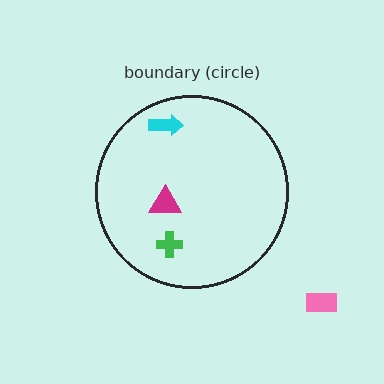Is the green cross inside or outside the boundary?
Inside.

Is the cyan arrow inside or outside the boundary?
Inside.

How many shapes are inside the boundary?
3 inside, 1 outside.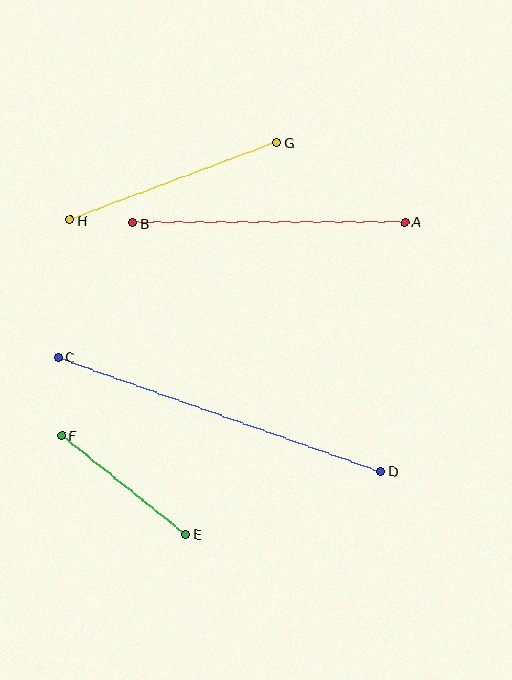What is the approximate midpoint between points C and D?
The midpoint is at approximately (219, 414) pixels.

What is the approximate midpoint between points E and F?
The midpoint is at approximately (124, 485) pixels.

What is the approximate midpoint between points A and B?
The midpoint is at approximately (269, 223) pixels.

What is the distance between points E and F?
The distance is approximately 159 pixels.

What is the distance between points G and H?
The distance is approximately 221 pixels.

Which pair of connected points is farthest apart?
Points C and D are farthest apart.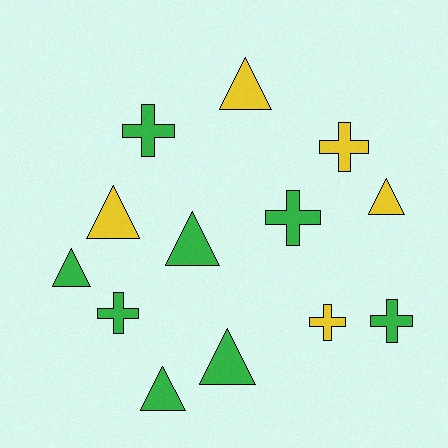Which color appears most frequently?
Green, with 8 objects.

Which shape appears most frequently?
Triangle, with 7 objects.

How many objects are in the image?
There are 13 objects.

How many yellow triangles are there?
There are 3 yellow triangles.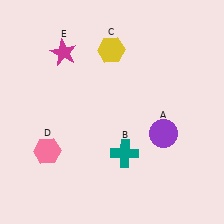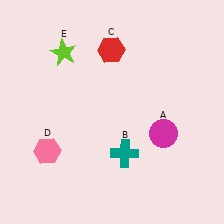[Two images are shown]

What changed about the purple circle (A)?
In Image 1, A is purple. In Image 2, it changed to magenta.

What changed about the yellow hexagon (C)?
In Image 1, C is yellow. In Image 2, it changed to red.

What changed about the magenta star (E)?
In Image 1, E is magenta. In Image 2, it changed to lime.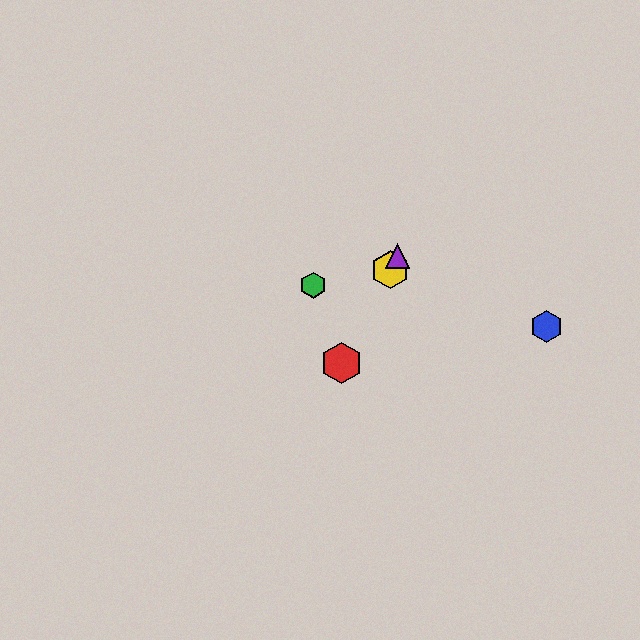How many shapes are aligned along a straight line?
3 shapes (the red hexagon, the yellow hexagon, the purple triangle) are aligned along a straight line.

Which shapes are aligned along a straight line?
The red hexagon, the yellow hexagon, the purple triangle are aligned along a straight line.